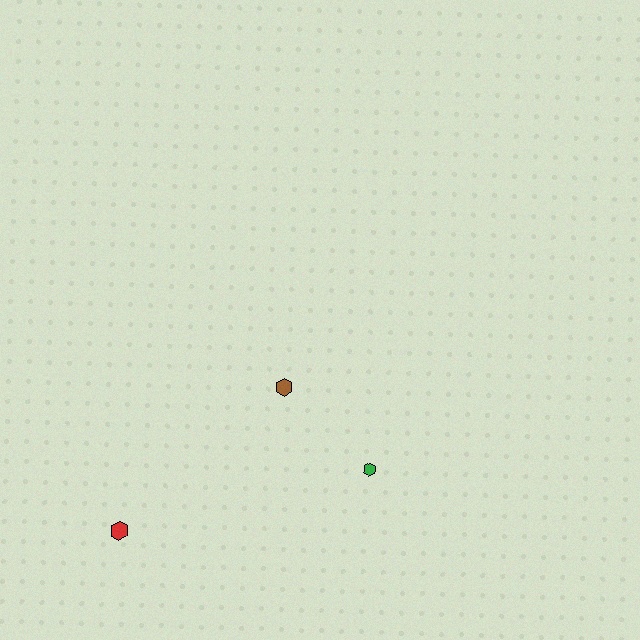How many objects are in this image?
There are 3 objects.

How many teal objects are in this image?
There are no teal objects.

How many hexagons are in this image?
There are 3 hexagons.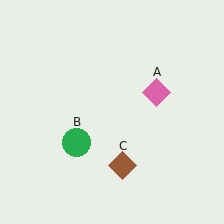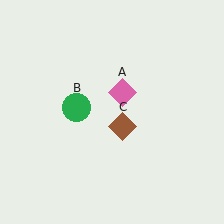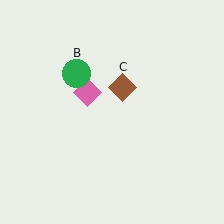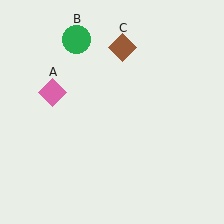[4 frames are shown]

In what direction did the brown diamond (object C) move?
The brown diamond (object C) moved up.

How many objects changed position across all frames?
3 objects changed position: pink diamond (object A), green circle (object B), brown diamond (object C).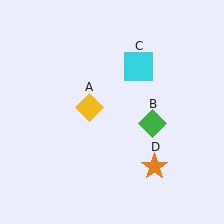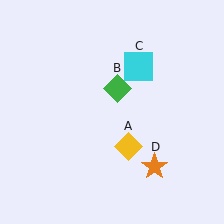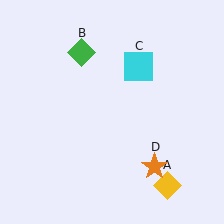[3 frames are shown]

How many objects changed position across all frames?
2 objects changed position: yellow diamond (object A), green diamond (object B).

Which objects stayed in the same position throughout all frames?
Cyan square (object C) and orange star (object D) remained stationary.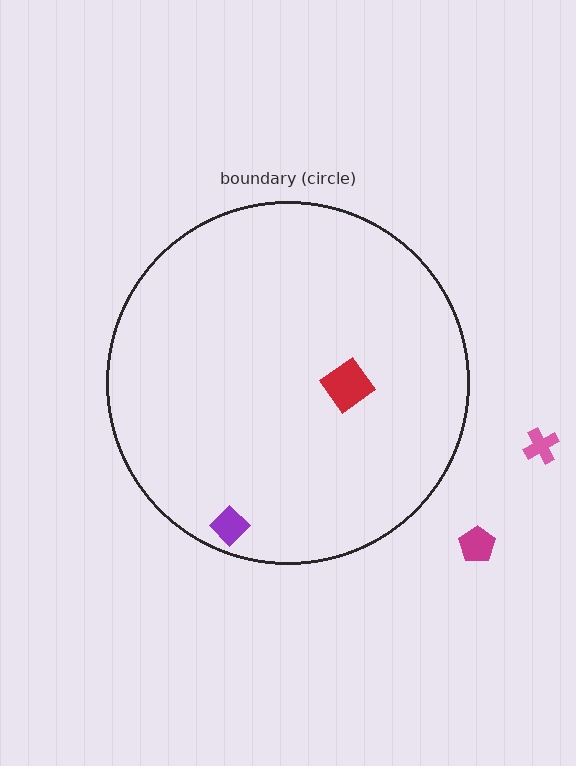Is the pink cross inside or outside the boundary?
Outside.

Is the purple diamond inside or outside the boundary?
Inside.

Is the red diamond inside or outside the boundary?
Inside.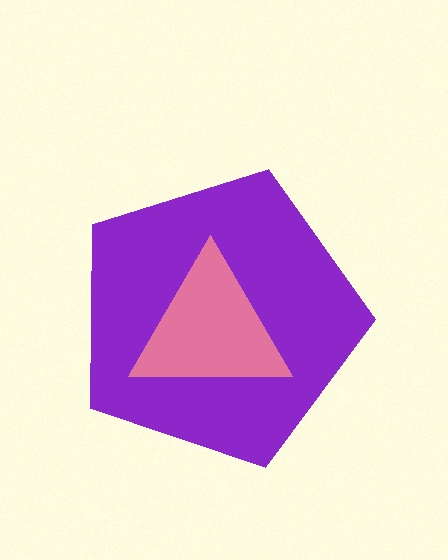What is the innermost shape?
The pink triangle.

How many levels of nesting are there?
2.